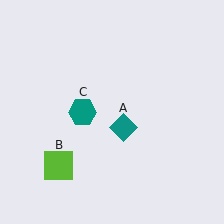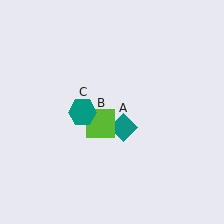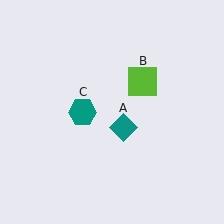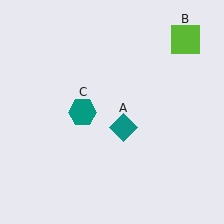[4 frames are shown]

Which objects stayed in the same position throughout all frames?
Teal diamond (object A) and teal hexagon (object C) remained stationary.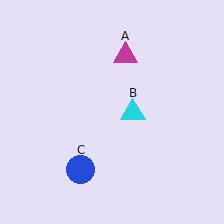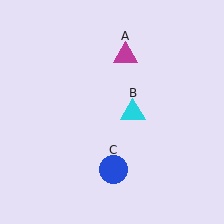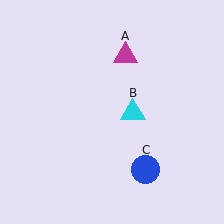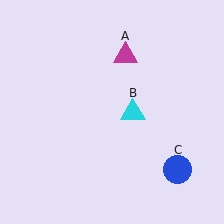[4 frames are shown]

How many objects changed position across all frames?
1 object changed position: blue circle (object C).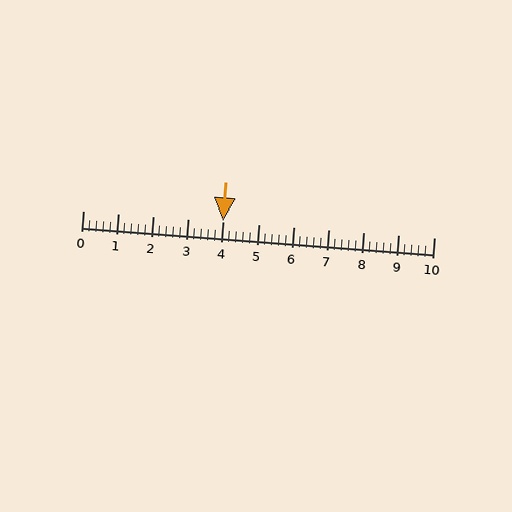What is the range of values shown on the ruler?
The ruler shows values from 0 to 10.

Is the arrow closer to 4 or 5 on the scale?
The arrow is closer to 4.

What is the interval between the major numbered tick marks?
The major tick marks are spaced 1 units apart.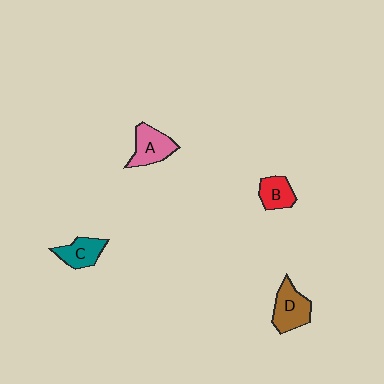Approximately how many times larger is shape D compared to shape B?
Approximately 1.4 times.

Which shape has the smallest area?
Shape B (red).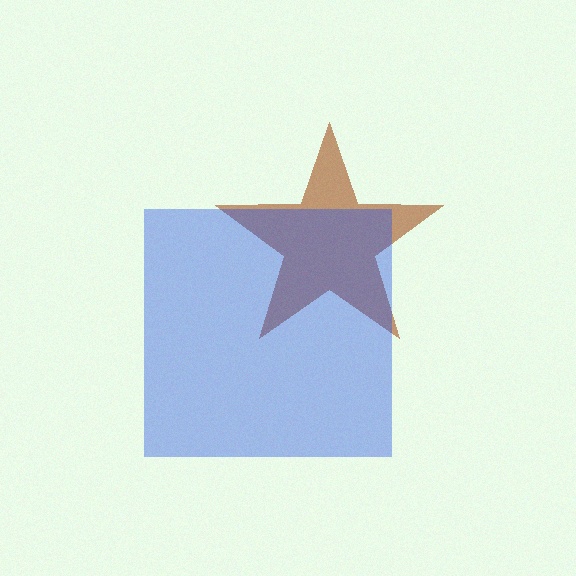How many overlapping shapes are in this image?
There are 2 overlapping shapes in the image.